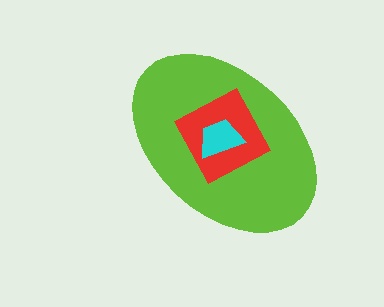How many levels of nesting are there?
3.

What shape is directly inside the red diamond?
The cyan trapezoid.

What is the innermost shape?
The cyan trapezoid.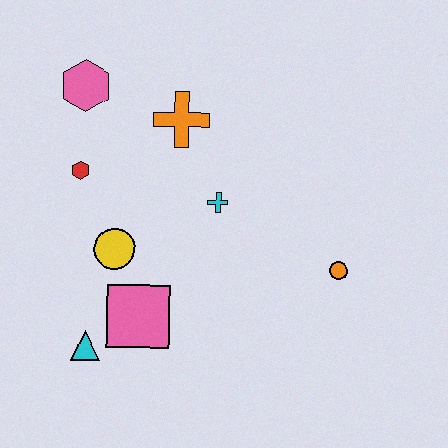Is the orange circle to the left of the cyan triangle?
No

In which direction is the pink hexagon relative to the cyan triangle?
The pink hexagon is above the cyan triangle.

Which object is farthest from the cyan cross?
The cyan triangle is farthest from the cyan cross.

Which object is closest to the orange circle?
The cyan cross is closest to the orange circle.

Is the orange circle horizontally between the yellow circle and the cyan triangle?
No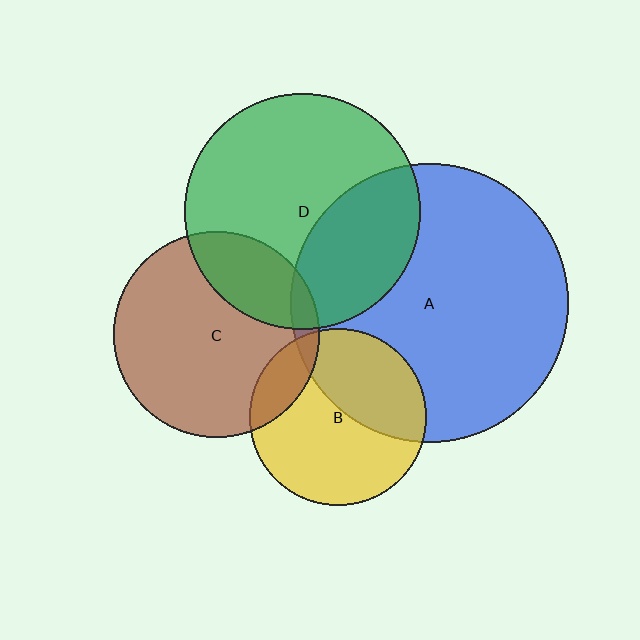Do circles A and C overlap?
Yes.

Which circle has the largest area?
Circle A (blue).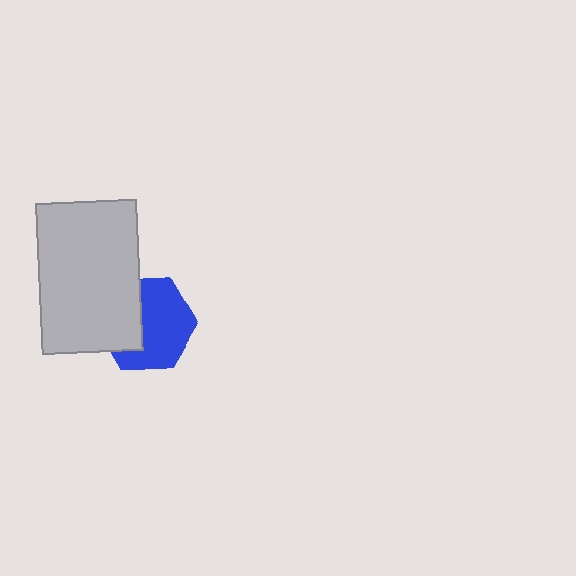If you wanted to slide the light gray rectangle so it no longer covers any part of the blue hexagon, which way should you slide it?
Slide it left — that is the most direct way to separate the two shapes.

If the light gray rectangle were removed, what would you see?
You would see the complete blue hexagon.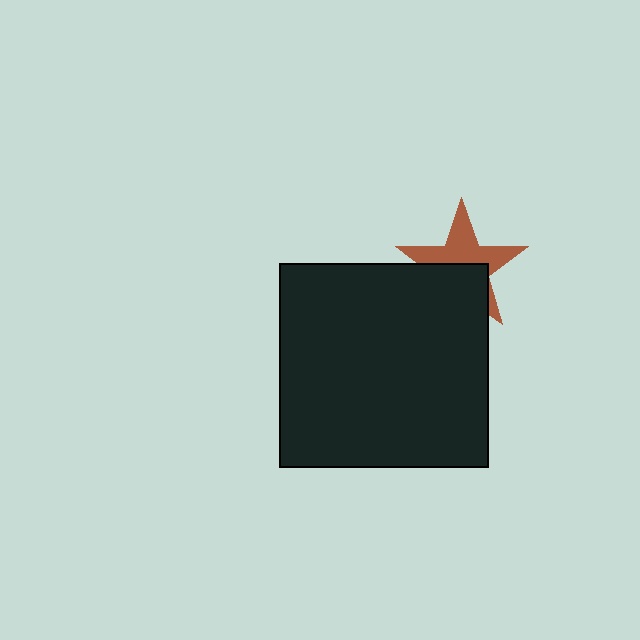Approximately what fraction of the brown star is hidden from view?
Roughly 46% of the brown star is hidden behind the black rectangle.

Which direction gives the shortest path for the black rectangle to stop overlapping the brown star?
Moving down gives the shortest separation.